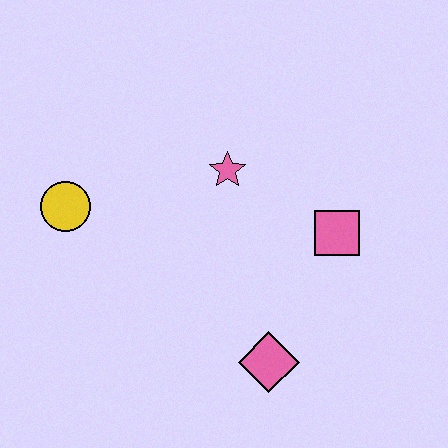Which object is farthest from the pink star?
The pink diamond is farthest from the pink star.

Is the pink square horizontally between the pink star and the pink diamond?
No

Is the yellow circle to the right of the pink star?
No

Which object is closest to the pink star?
The pink square is closest to the pink star.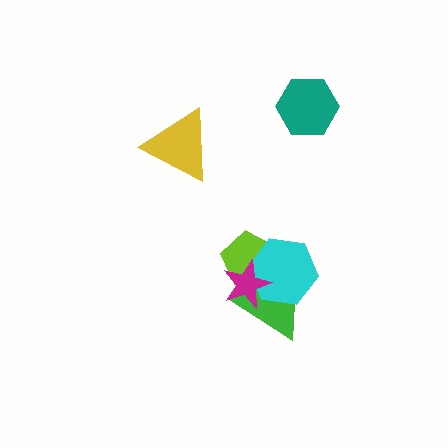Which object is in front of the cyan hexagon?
The magenta star is in front of the cyan hexagon.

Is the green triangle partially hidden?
Yes, it is partially covered by another shape.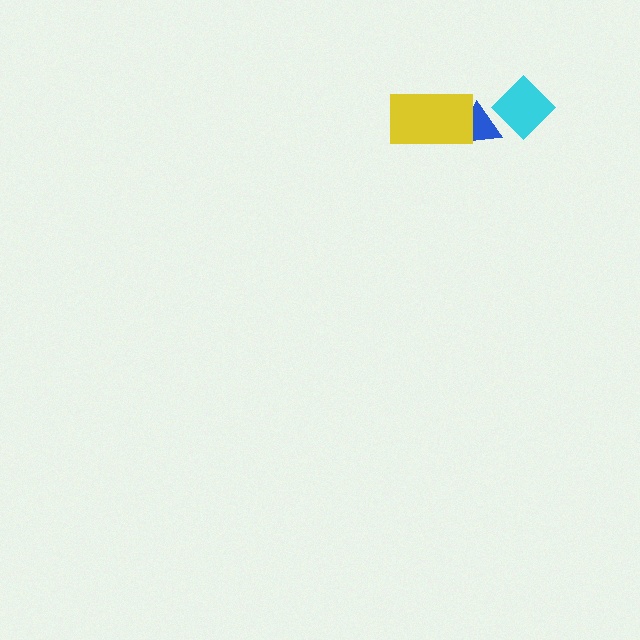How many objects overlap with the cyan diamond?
1 object overlaps with the cyan diamond.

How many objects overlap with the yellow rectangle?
1 object overlaps with the yellow rectangle.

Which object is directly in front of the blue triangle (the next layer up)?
The yellow rectangle is directly in front of the blue triangle.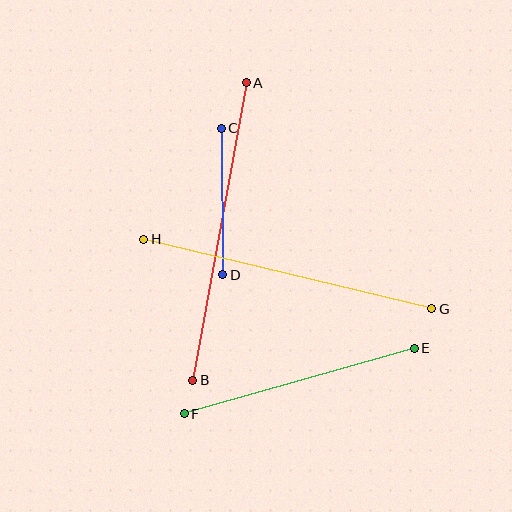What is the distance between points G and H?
The distance is approximately 296 pixels.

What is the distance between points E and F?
The distance is approximately 239 pixels.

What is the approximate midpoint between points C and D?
The midpoint is at approximately (222, 201) pixels.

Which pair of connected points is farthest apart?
Points A and B are farthest apart.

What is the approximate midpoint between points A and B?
The midpoint is at approximately (220, 232) pixels.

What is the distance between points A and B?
The distance is approximately 302 pixels.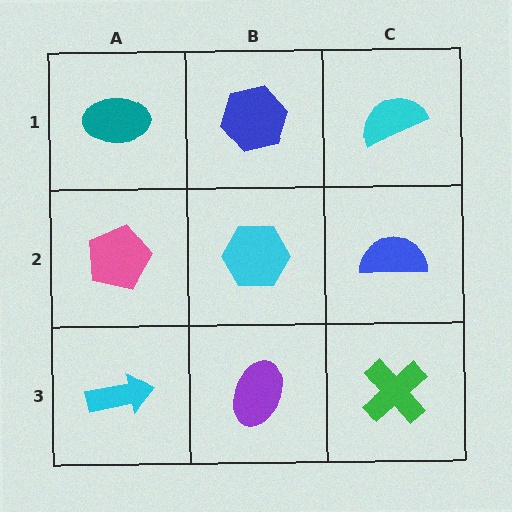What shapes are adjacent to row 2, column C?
A cyan semicircle (row 1, column C), a green cross (row 3, column C), a cyan hexagon (row 2, column B).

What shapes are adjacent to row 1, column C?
A blue semicircle (row 2, column C), a blue hexagon (row 1, column B).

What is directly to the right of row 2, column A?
A cyan hexagon.